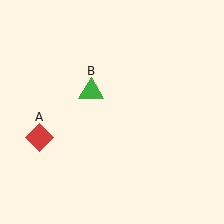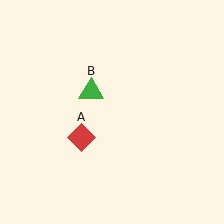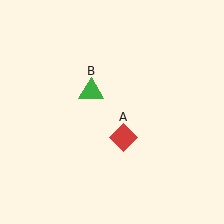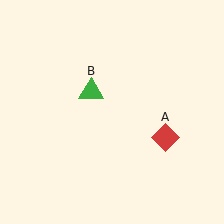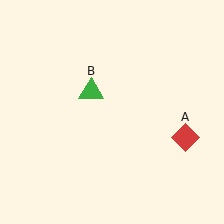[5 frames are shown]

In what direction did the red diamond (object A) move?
The red diamond (object A) moved right.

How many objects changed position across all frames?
1 object changed position: red diamond (object A).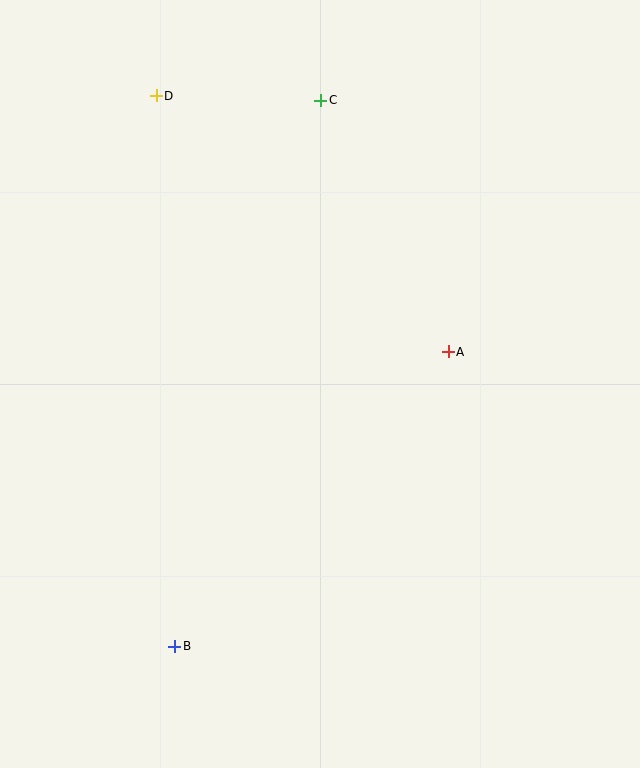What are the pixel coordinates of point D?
Point D is at (156, 96).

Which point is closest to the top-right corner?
Point C is closest to the top-right corner.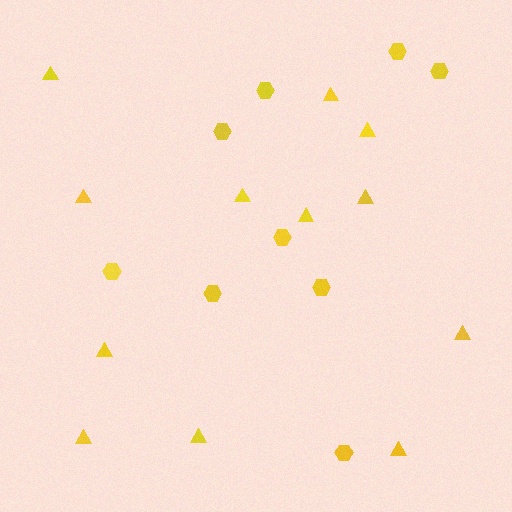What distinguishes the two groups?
There are 2 groups: one group of triangles (12) and one group of hexagons (9).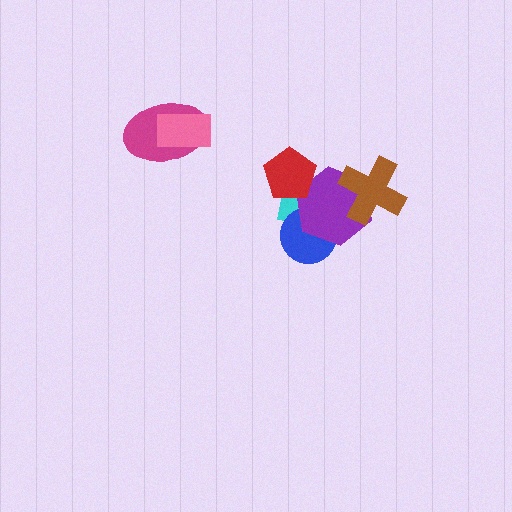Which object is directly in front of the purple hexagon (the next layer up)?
The red pentagon is directly in front of the purple hexagon.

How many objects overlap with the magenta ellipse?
1 object overlaps with the magenta ellipse.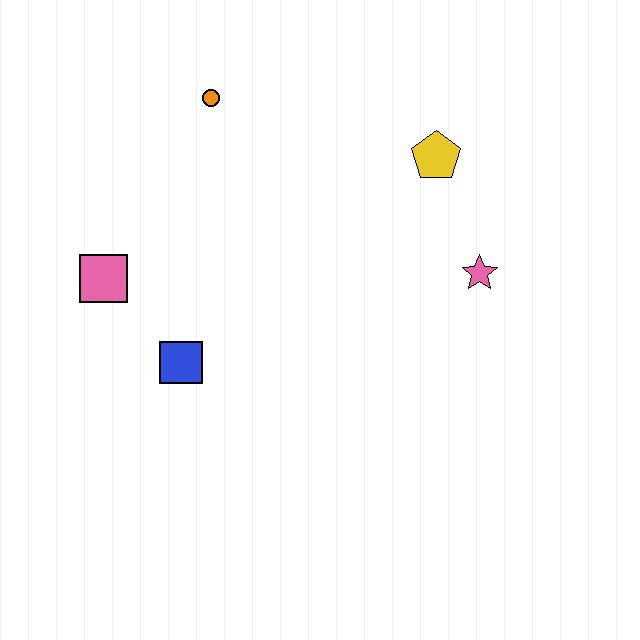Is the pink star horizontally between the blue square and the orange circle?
No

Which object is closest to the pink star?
The yellow pentagon is closest to the pink star.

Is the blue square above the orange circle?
No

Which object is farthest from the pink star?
The pink square is farthest from the pink star.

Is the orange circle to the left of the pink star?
Yes